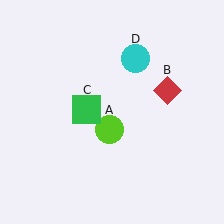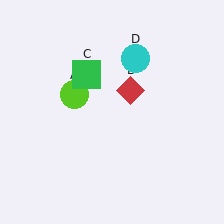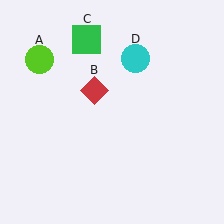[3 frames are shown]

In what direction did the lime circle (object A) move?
The lime circle (object A) moved up and to the left.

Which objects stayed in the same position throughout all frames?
Cyan circle (object D) remained stationary.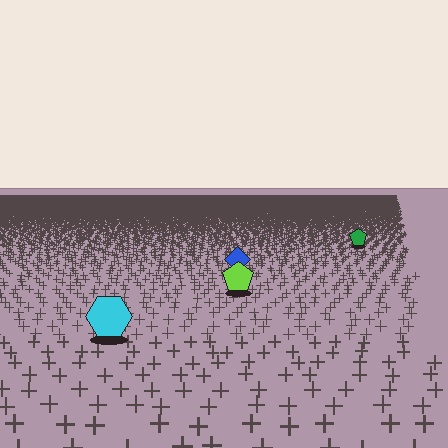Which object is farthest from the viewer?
The green pentagon is farthest from the viewer. It appears smaller and the ground texture around it is denser.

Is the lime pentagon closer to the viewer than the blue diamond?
Yes. The lime pentagon is closer — you can tell from the texture gradient: the ground texture is coarser near it.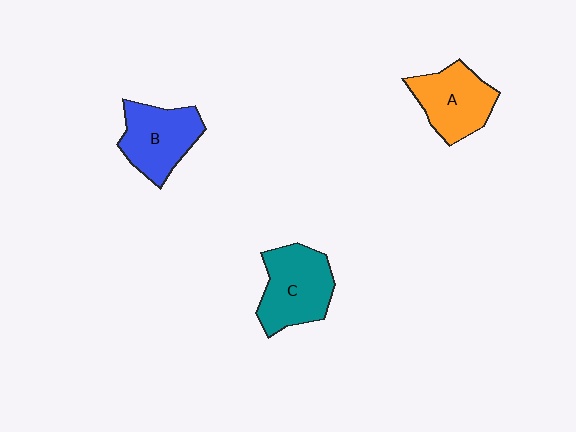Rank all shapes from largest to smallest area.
From largest to smallest: C (teal), B (blue), A (orange).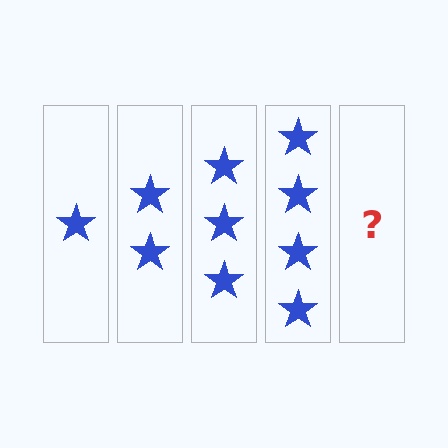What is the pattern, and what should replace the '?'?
The pattern is that each step adds one more star. The '?' should be 5 stars.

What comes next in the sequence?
The next element should be 5 stars.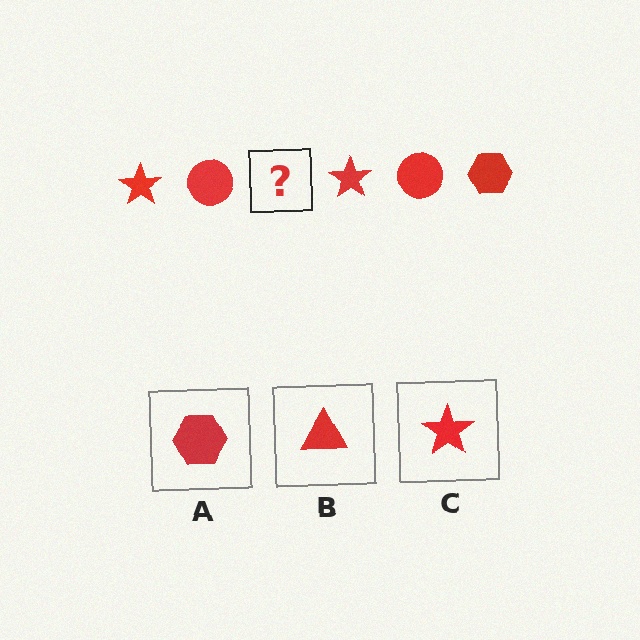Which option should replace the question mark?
Option A.